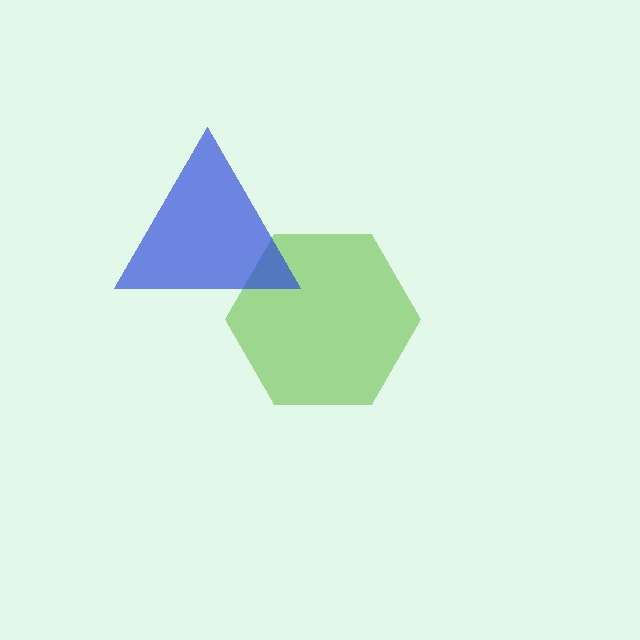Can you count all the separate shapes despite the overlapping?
Yes, there are 2 separate shapes.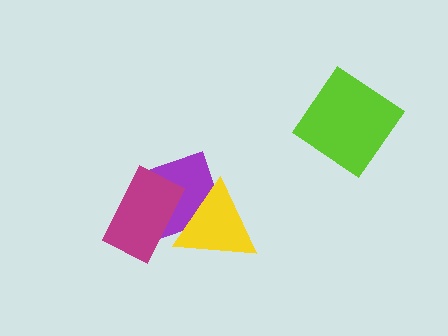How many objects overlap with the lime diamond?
0 objects overlap with the lime diamond.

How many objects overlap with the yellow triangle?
2 objects overlap with the yellow triangle.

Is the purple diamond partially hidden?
Yes, it is partially covered by another shape.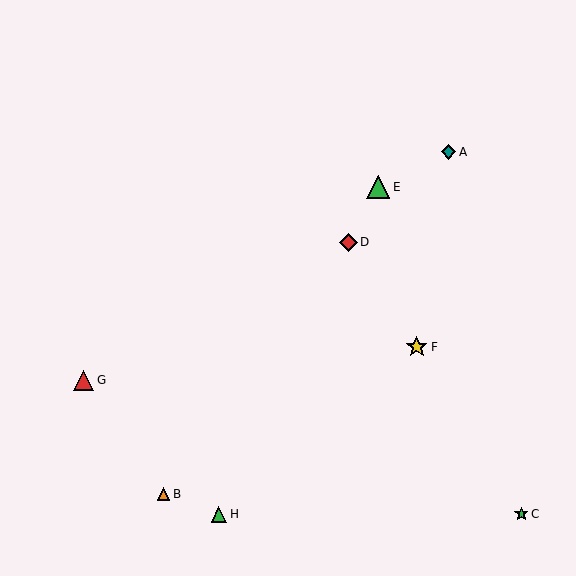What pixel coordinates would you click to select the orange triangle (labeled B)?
Click at (164, 494) to select the orange triangle B.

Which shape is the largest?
The green triangle (labeled E) is the largest.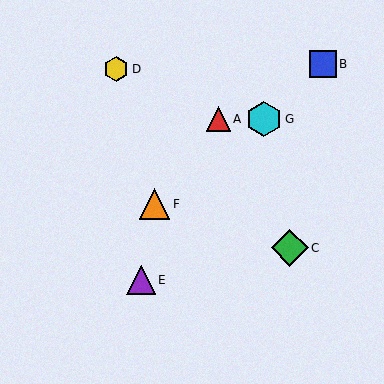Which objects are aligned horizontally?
Objects A, G are aligned horizontally.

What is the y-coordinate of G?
Object G is at y≈119.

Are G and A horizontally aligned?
Yes, both are at y≈119.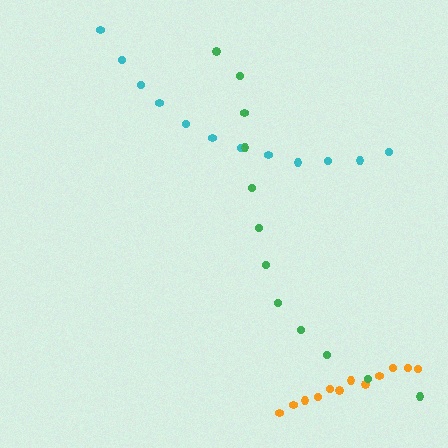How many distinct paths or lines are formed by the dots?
There are 3 distinct paths.